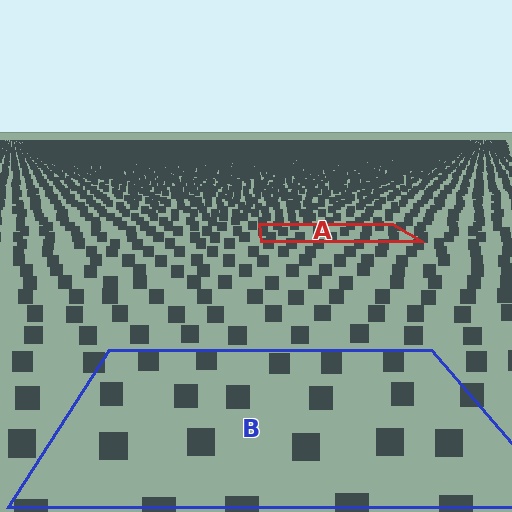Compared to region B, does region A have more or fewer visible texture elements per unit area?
Region A has more texture elements per unit area — they are packed more densely because it is farther away.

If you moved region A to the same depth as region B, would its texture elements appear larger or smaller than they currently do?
They would appear larger. At a closer depth, the same texture elements are projected at a bigger on-screen size.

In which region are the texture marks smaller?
The texture marks are smaller in region A, because it is farther away.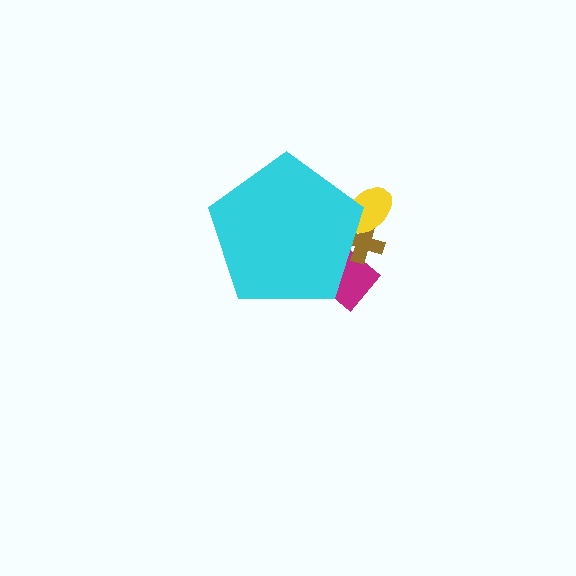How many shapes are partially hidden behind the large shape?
3 shapes are partially hidden.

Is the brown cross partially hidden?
Yes, the brown cross is partially hidden behind the cyan pentagon.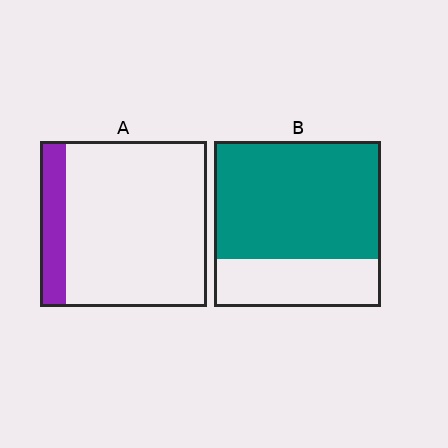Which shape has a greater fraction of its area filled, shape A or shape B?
Shape B.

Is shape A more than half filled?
No.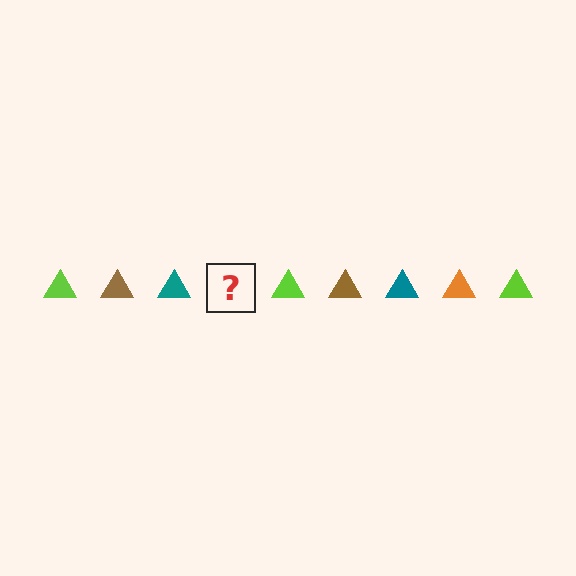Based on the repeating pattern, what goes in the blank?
The blank should be an orange triangle.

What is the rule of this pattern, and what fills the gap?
The rule is that the pattern cycles through lime, brown, teal, orange triangles. The gap should be filled with an orange triangle.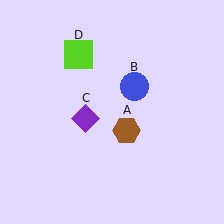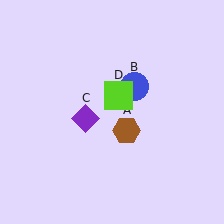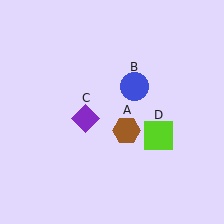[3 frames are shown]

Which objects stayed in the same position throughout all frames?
Brown hexagon (object A) and blue circle (object B) and purple diamond (object C) remained stationary.